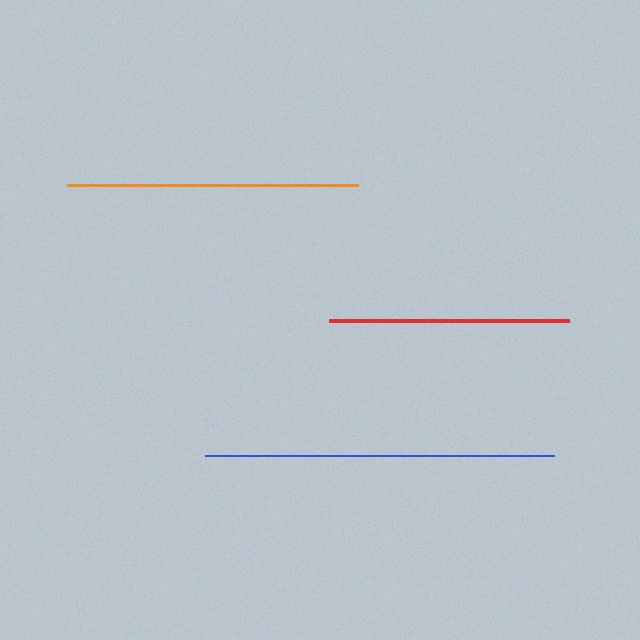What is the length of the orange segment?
The orange segment is approximately 291 pixels long.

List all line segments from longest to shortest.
From longest to shortest: blue, orange, red.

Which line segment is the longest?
The blue line is the longest at approximately 349 pixels.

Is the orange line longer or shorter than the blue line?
The blue line is longer than the orange line.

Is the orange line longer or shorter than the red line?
The orange line is longer than the red line.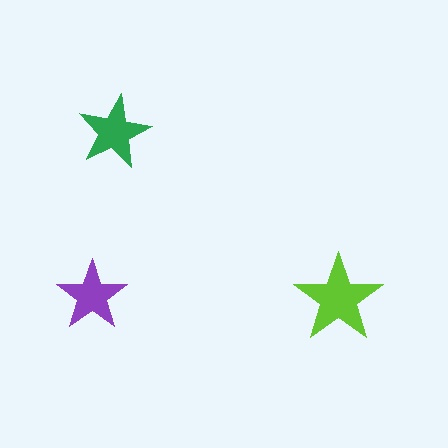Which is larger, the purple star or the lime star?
The lime one.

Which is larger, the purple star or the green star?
The green one.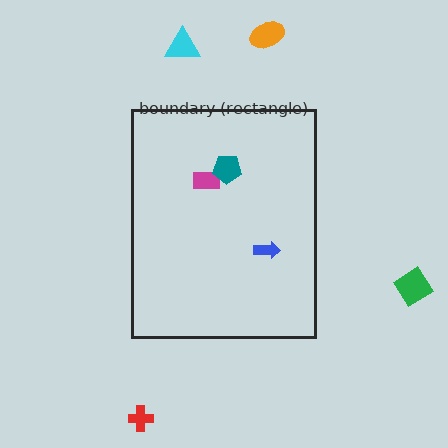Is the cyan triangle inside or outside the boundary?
Outside.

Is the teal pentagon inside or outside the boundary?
Inside.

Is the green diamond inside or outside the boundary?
Outside.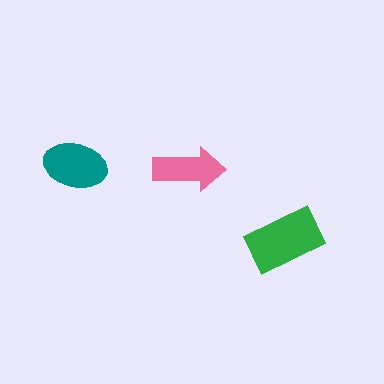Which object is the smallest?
The pink arrow.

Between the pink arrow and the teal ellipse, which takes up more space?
The teal ellipse.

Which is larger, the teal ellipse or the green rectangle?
The green rectangle.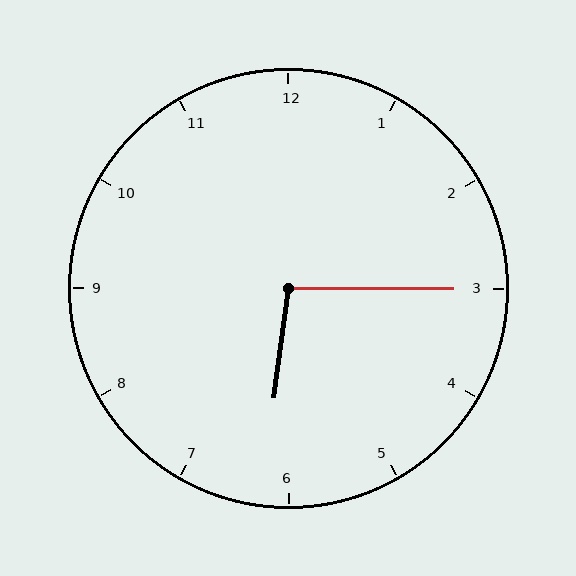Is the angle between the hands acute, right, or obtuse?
It is obtuse.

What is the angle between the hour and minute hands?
Approximately 98 degrees.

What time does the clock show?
6:15.